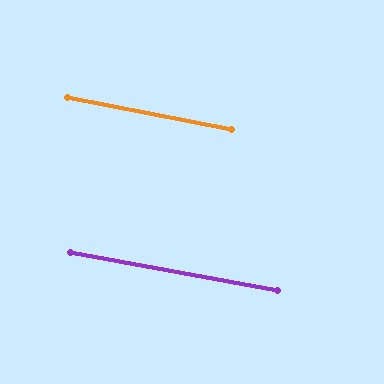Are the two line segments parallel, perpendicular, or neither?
Parallel — their directions differ by only 0.2°.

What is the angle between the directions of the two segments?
Approximately 0 degrees.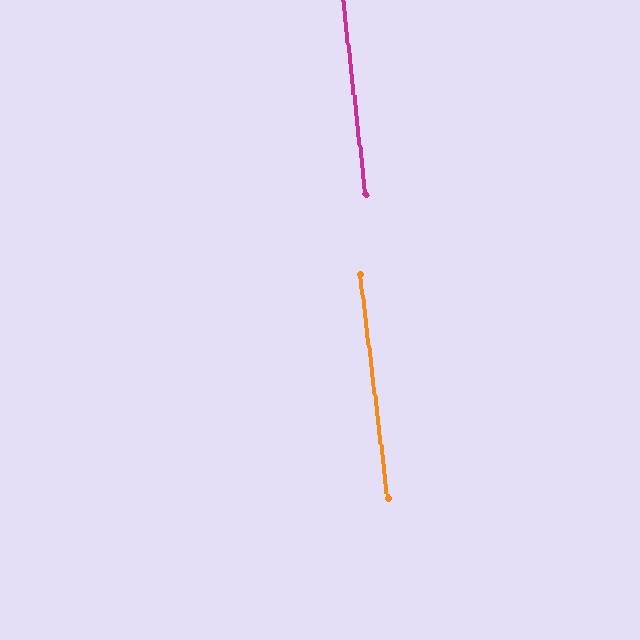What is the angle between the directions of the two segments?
Approximately 0 degrees.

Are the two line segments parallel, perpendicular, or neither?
Parallel — their directions differ by only 0.1°.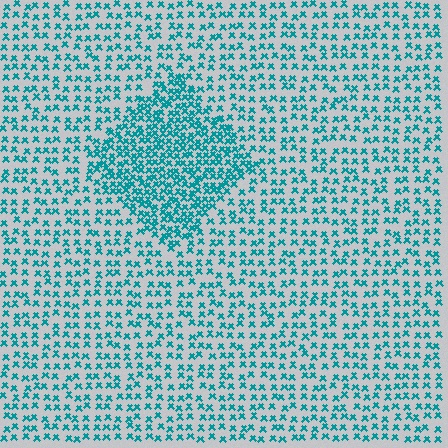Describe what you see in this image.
The image contains small teal elements arranged at two different densities. A diamond-shaped region is visible where the elements are more densely packed than the surrounding area.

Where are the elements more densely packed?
The elements are more densely packed inside the diamond boundary.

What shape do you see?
I see a diamond.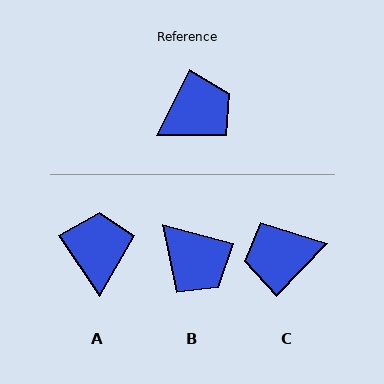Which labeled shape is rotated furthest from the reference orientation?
C, about 162 degrees away.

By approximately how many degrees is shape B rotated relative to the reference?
Approximately 79 degrees clockwise.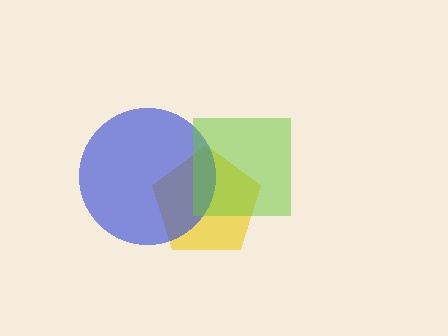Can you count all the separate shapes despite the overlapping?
Yes, there are 3 separate shapes.